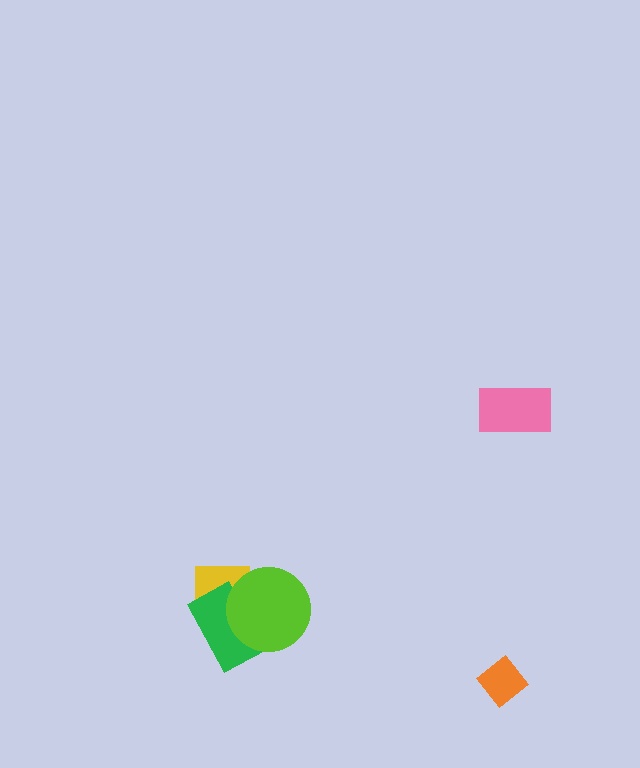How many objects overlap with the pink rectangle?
0 objects overlap with the pink rectangle.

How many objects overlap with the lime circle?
2 objects overlap with the lime circle.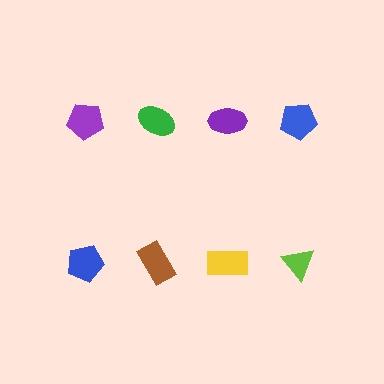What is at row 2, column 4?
A lime triangle.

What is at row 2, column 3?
A yellow rectangle.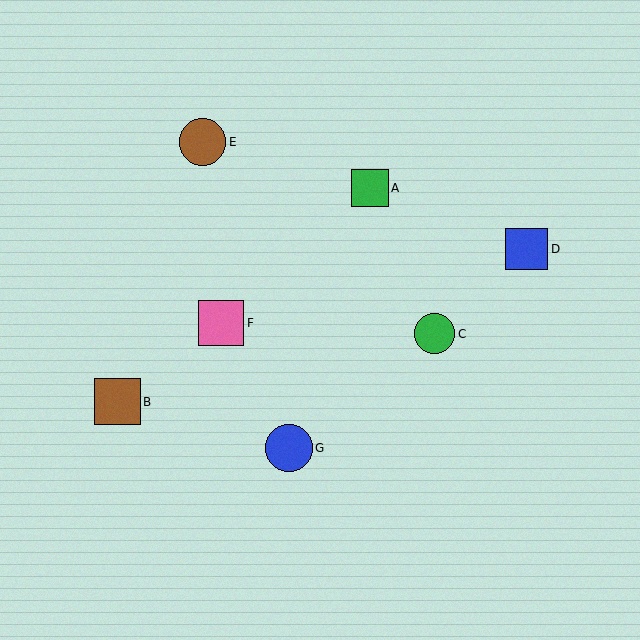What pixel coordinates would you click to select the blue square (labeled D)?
Click at (527, 249) to select the blue square D.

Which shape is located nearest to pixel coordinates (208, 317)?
The pink square (labeled F) at (221, 323) is nearest to that location.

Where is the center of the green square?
The center of the green square is at (370, 188).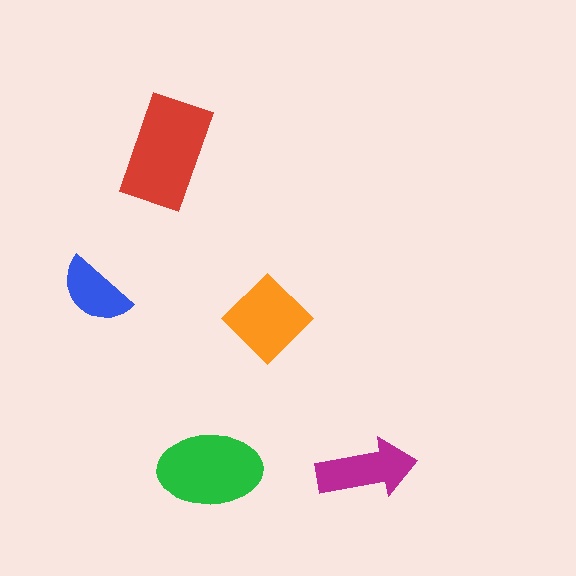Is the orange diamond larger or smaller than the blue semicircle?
Larger.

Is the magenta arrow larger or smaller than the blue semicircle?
Larger.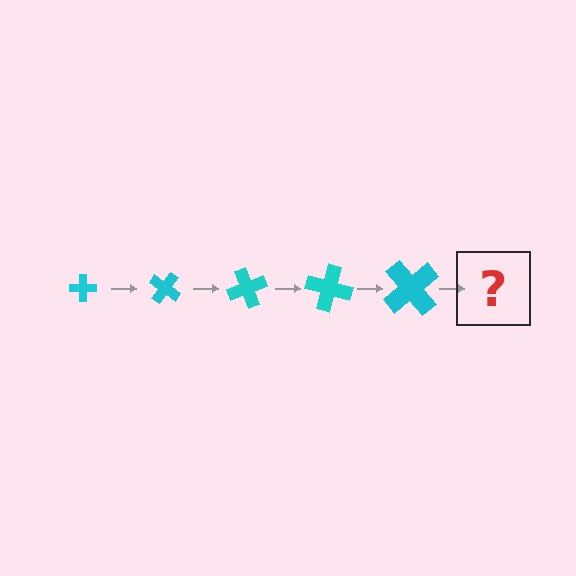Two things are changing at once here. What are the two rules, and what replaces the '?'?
The two rules are that the cross grows larger each step and it rotates 35 degrees each step. The '?' should be a cross, larger than the previous one and rotated 175 degrees from the start.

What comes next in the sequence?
The next element should be a cross, larger than the previous one and rotated 175 degrees from the start.